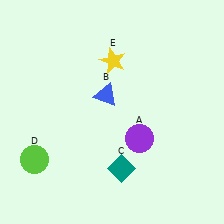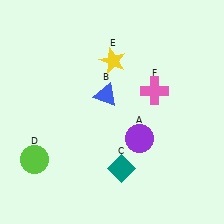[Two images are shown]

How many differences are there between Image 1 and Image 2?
There is 1 difference between the two images.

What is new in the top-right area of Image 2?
A pink cross (F) was added in the top-right area of Image 2.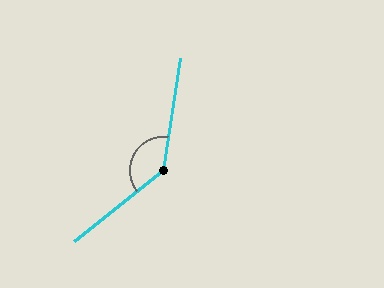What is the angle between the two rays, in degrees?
Approximately 137 degrees.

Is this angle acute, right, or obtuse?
It is obtuse.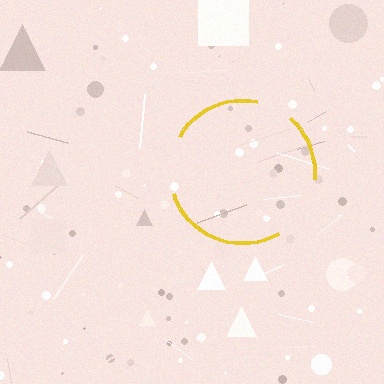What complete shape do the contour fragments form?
The contour fragments form a circle.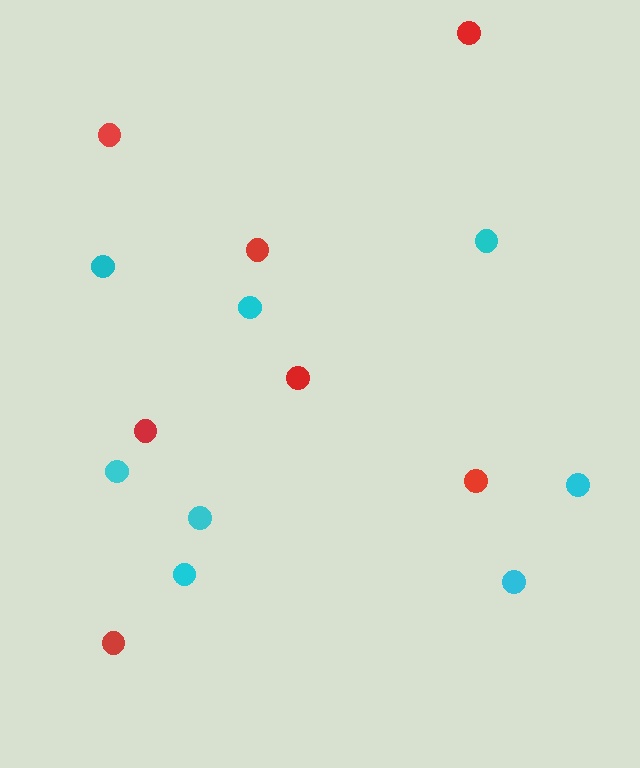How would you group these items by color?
There are 2 groups: one group of cyan circles (8) and one group of red circles (7).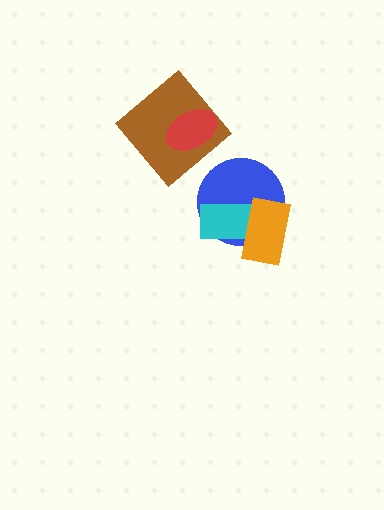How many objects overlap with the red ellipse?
1 object overlaps with the red ellipse.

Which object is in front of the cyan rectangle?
The orange rectangle is in front of the cyan rectangle.